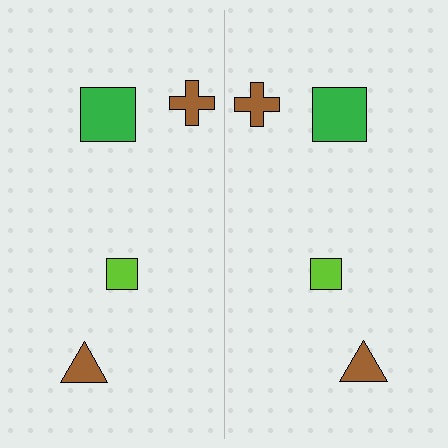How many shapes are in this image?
There are 8 shapes in this image.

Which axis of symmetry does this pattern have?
The pattern has a vertical axis of symmetry running through the center of the image.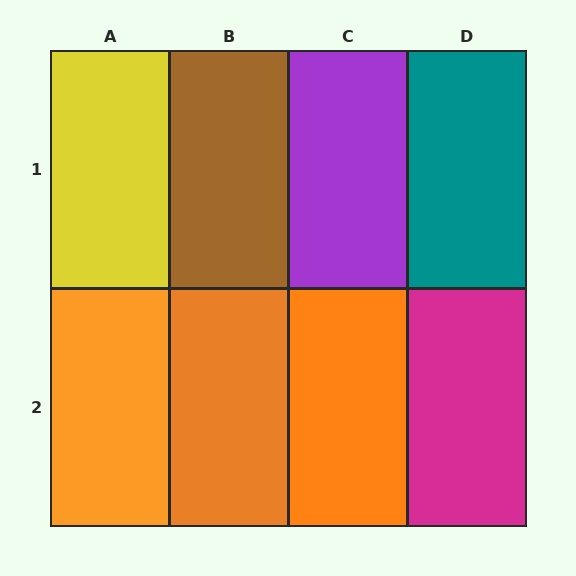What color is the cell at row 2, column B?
Orange.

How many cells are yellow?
1 cell is yellow.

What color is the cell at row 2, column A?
Orange.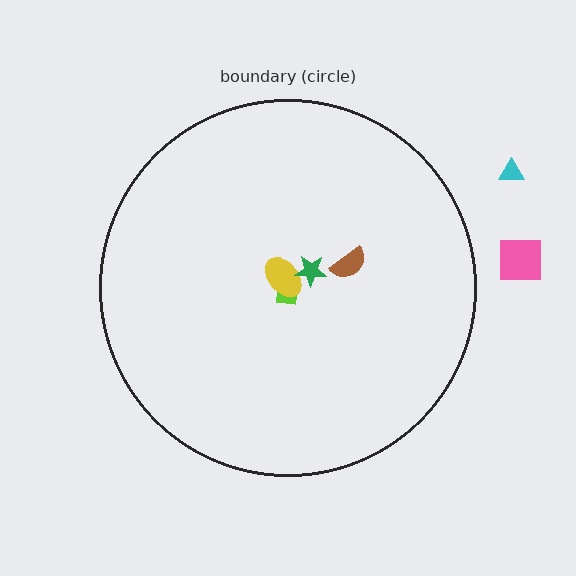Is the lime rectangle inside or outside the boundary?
Inside.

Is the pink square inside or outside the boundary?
Outside.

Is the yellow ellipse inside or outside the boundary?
Inside.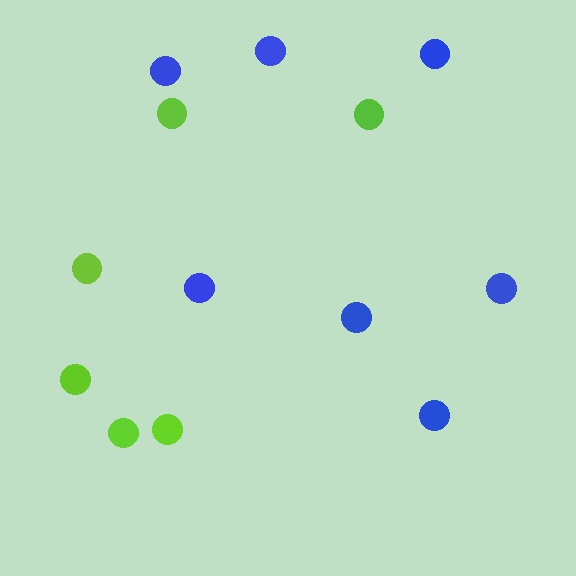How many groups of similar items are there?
There are 2 groups: one group of blue circles (7) and one group of lime circles (6).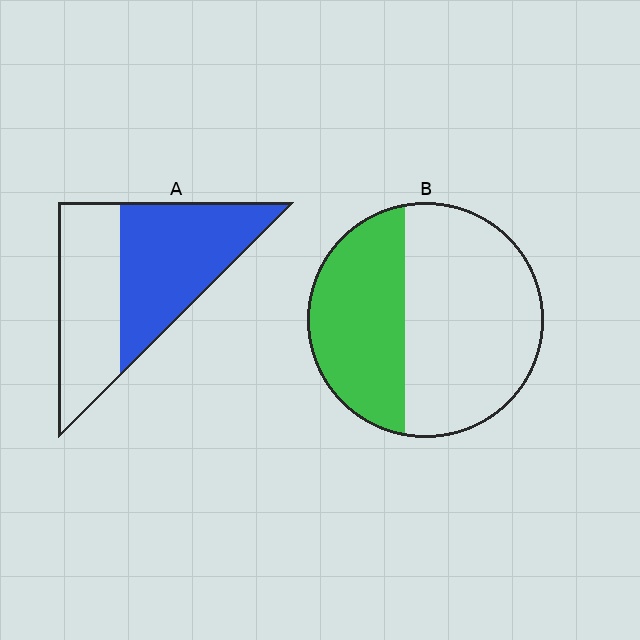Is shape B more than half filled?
No.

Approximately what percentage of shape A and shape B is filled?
A is approximately 55% and B is approximately 40%.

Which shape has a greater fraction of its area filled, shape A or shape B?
Shape A.